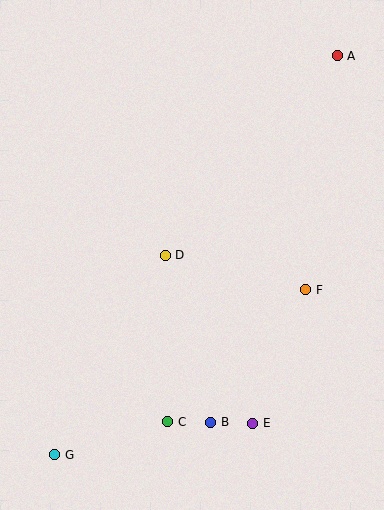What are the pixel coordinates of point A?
Point A is at (337, 56).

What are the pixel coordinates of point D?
Point D is at (165, 255).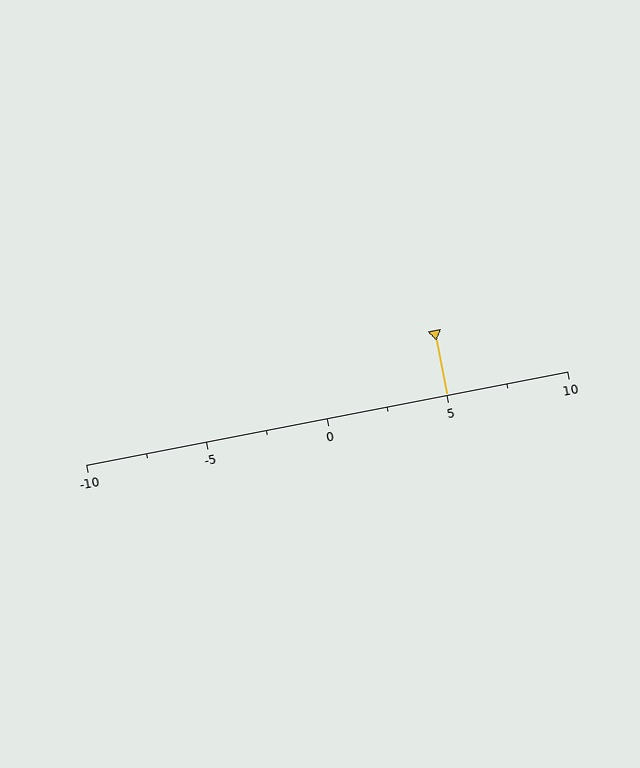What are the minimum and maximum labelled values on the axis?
The axis runs from -10 to 10.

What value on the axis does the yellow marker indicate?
The marker indicates approximately 5.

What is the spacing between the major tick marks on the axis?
The major ticks are spaced 5 apart.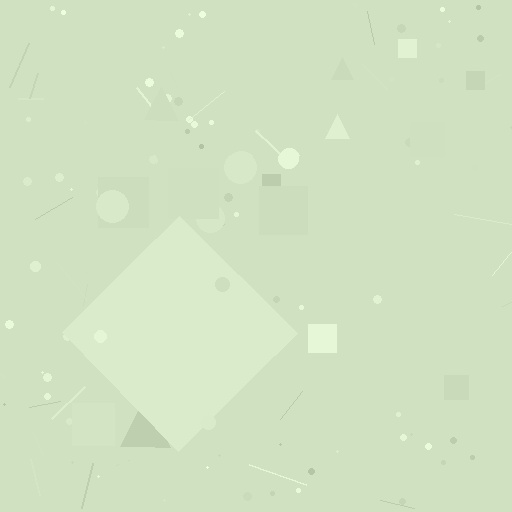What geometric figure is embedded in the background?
A diamond is embedded in the background.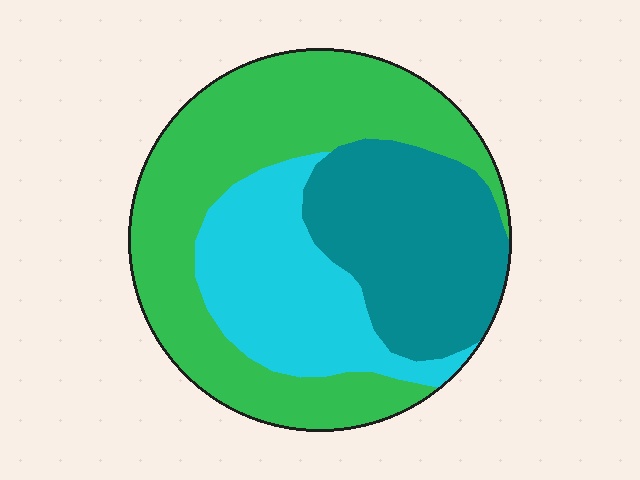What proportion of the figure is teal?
Teal takes up about one quarter (1/4) of the figure.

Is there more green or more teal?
Green.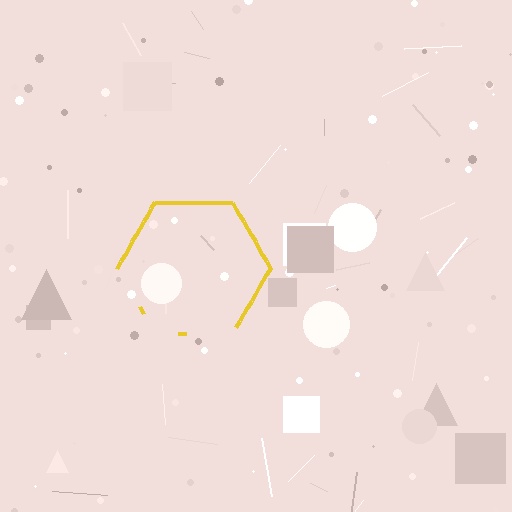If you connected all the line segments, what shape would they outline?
They would outline a hexagon.